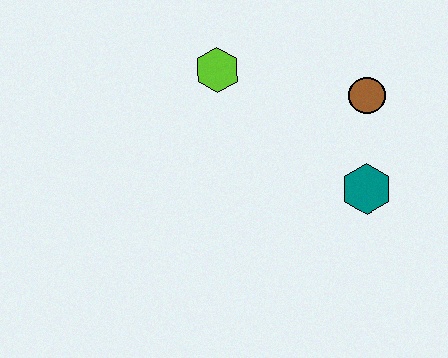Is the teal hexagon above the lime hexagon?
No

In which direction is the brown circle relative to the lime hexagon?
The brown circle is to the right of the lime hexagon.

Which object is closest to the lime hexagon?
The brown circle is closest to the lime hexagon.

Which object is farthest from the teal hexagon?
The lime hexagon is farthest from the teal hexagon.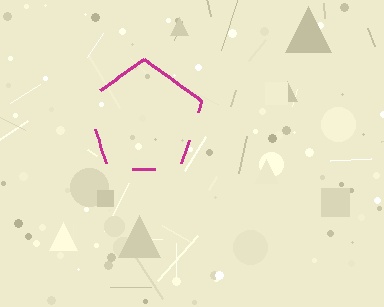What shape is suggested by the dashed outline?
The dashed outline suggests a pentagon.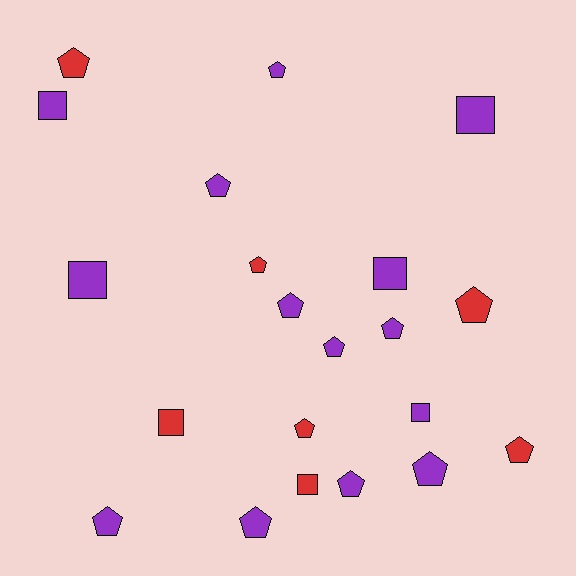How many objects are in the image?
There are 21 objects.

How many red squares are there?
There are 2 red squares.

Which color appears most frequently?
Purple, with 14 objects.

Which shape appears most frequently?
Pentagon, with 14 objects.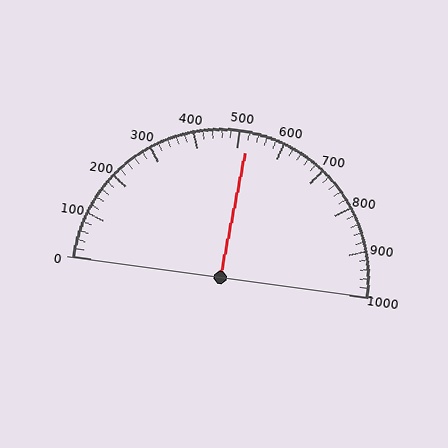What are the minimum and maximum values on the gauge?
The gauge ranges from 0 to 1000.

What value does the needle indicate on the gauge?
The needle indicates approximately 520.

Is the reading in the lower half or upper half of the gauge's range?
The reading is in the upper half of the range (0 to 1000).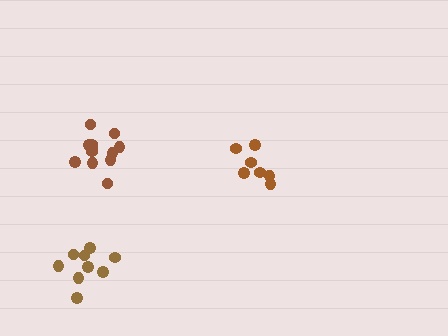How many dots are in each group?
Group 1: 7 dots, Group 2: 12 dots, Group 3: 9 dots (28 total).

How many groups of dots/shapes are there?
There are 3 groups.